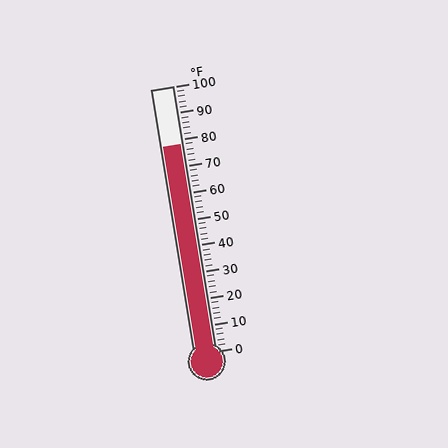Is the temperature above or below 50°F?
The temperature is above 50°F.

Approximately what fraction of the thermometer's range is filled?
The thermometer is filled to approximately 80% of its range.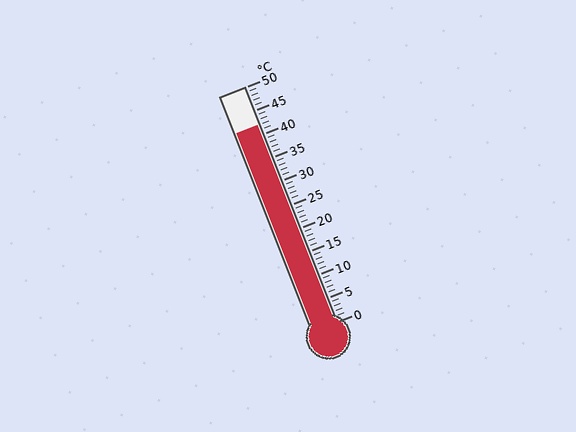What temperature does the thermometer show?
The thermometer shows approximately 42°C.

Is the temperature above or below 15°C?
The temperature is above 15°C.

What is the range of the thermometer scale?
The thermometer scale ranges from 0°C to 50°C.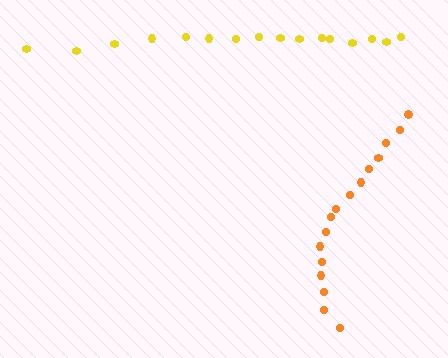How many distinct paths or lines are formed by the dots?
There are 2 distinct paths.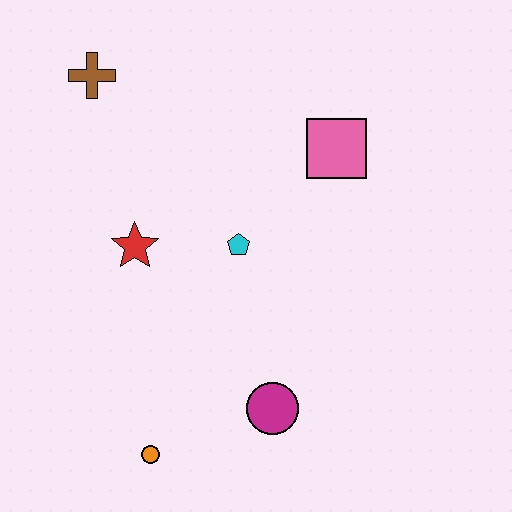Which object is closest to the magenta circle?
The orange circle is closest to the magenta circle.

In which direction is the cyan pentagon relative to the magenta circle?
The cyan pentagon is above the magenta circle.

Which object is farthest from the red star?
The pink square is farthest from the red star.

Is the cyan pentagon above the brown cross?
No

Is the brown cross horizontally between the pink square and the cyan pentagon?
No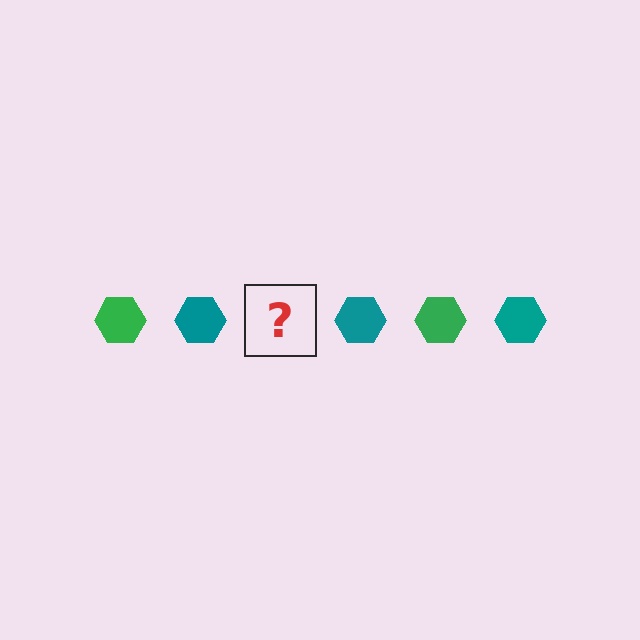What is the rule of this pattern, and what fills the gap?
The rule is that the pattern cycles through green, teal hexagons. The gap should be filled with a green hexagon.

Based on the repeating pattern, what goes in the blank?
The blank should be a green hexagon.